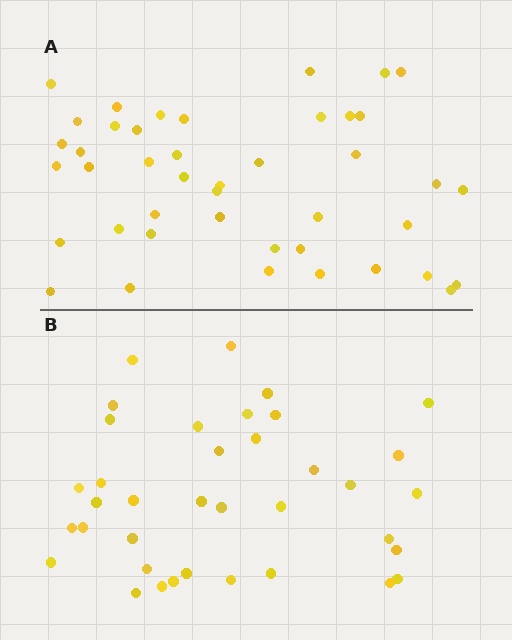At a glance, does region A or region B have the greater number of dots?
Region A (the top region) has more dots.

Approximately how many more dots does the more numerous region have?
Region A has about 6 more dots than region B.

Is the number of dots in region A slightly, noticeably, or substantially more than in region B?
Region A has only slightly more — the two regions are fairly close. The ratio is roughly 1.2 to 1.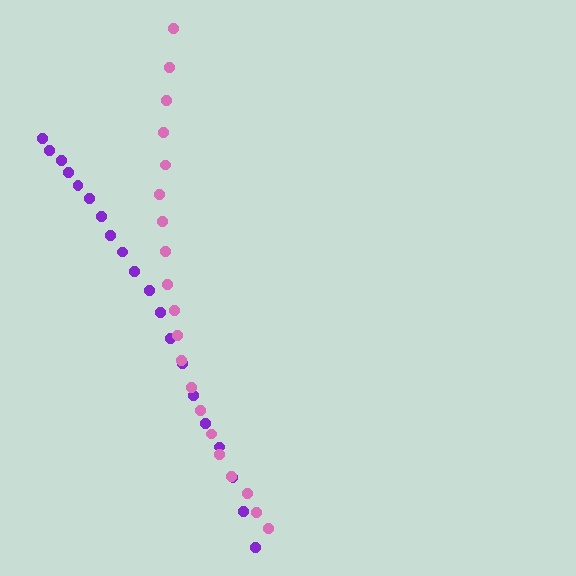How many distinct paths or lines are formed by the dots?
There are 2 distinct paths.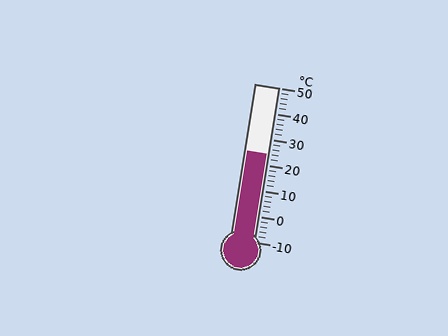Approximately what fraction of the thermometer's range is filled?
The thermometer is filled to approximately 55% of its range.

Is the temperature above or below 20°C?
The temperature is above 20°C.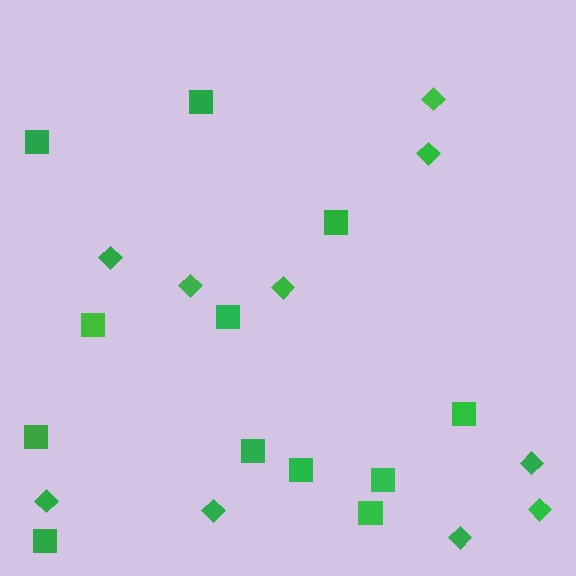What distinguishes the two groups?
There are 2 groups: one group of squares (12) and one group of diamonds (10).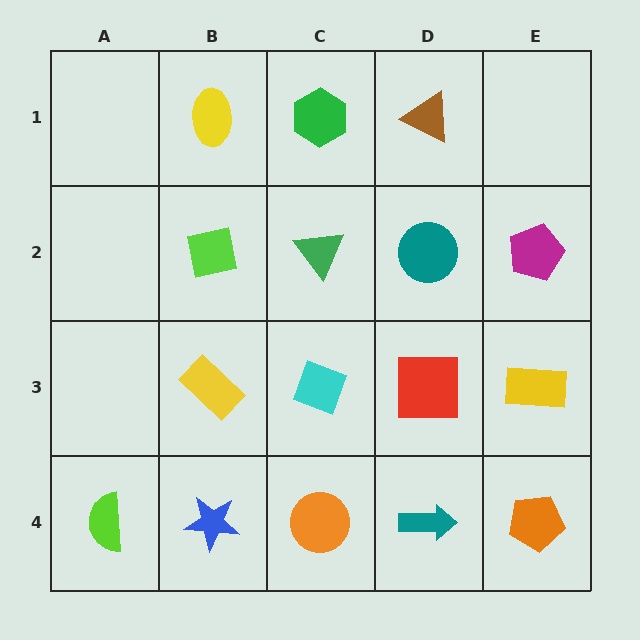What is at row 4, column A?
A lime semicircle.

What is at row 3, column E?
A yellow rectangle.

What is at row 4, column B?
A blue star.